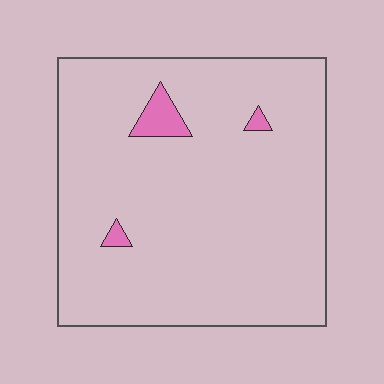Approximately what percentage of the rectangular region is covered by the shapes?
Approximately 5%.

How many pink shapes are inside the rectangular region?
3.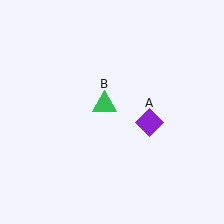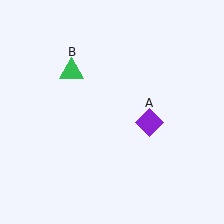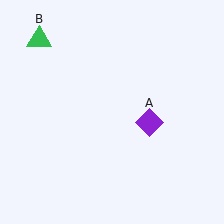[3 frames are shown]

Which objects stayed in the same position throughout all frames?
Purple diamond (object A) remained stationary.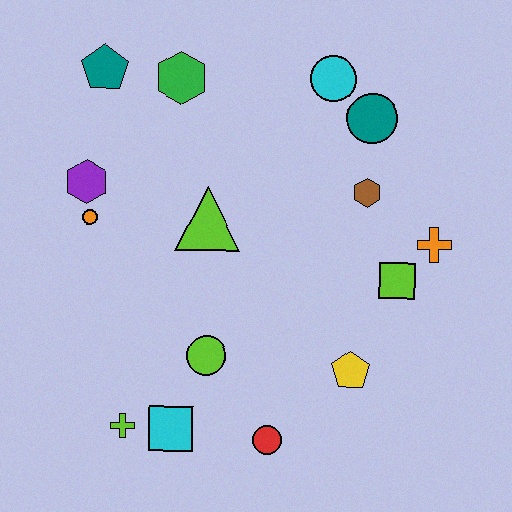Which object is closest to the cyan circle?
The teal circle is closest to the cyan circle.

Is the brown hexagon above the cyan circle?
No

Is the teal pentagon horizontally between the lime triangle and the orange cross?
No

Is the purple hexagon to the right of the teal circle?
No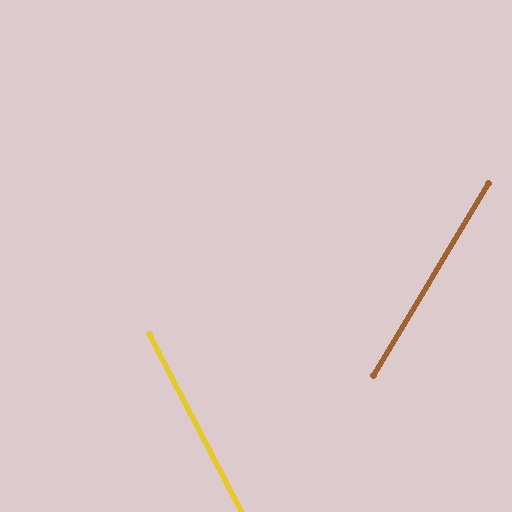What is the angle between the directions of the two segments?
Approximately 59 degrees.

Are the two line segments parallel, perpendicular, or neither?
Neither parallel nor perpendicular — they differ by about 59°.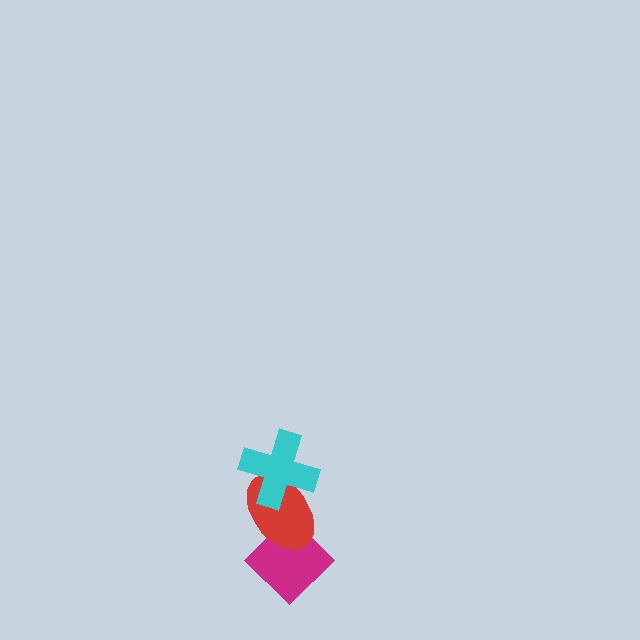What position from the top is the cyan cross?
The cyan cross is 1st from the top.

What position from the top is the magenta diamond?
The magenta diamond is 3rd from the top.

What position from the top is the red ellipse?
The red ellipse is 2nd from the top.